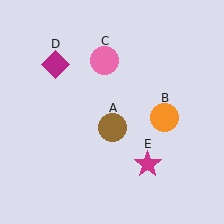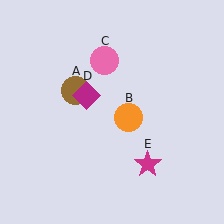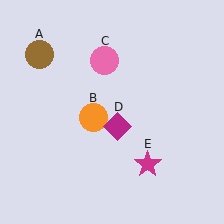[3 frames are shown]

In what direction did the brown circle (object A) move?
The brown circle (object A) moved up and to the left.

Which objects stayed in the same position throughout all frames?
Pink circle (object C) and magenta star (object E) remained stationary.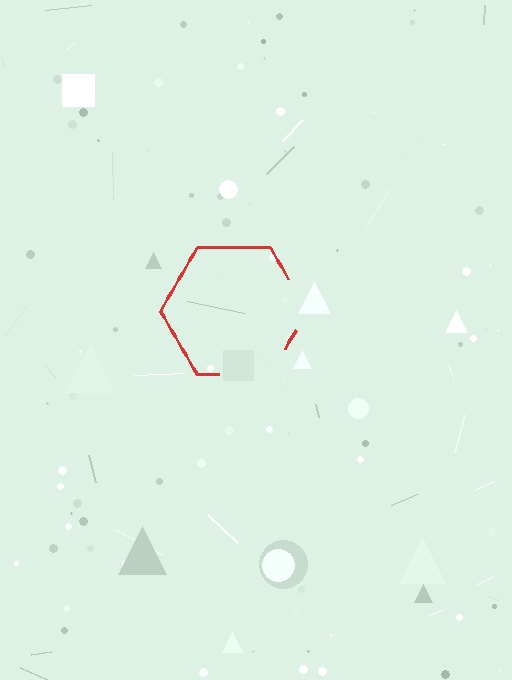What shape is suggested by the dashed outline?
The dashed outline suggests a hexagon.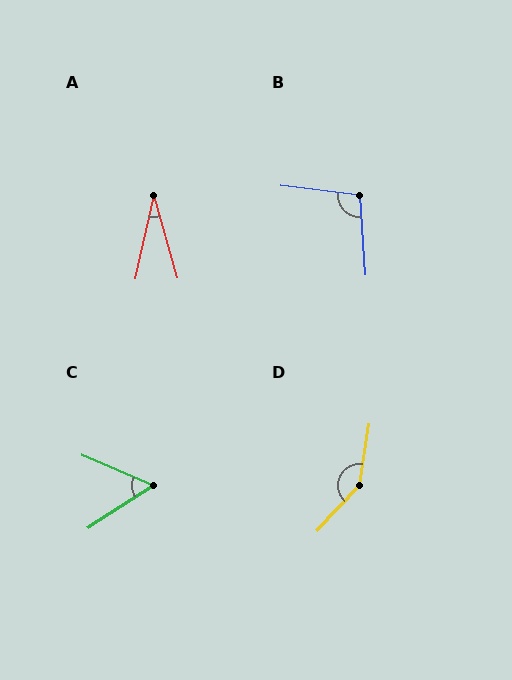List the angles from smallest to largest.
A (28°), C (56°), B (101°), D (146°).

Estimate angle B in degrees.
Approximately 101 degrees.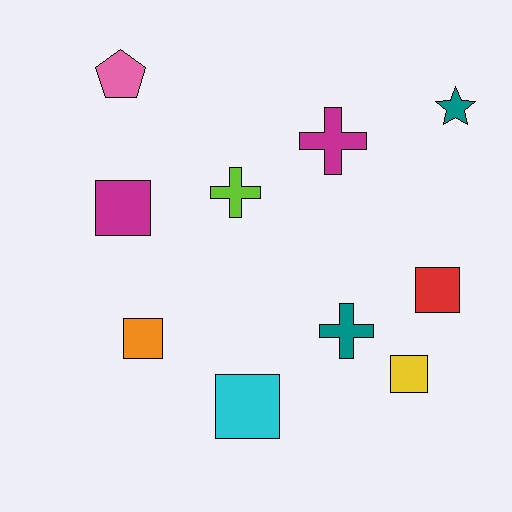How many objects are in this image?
There are 10 objects.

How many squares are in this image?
There are 5 squares.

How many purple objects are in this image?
There are no purple objects.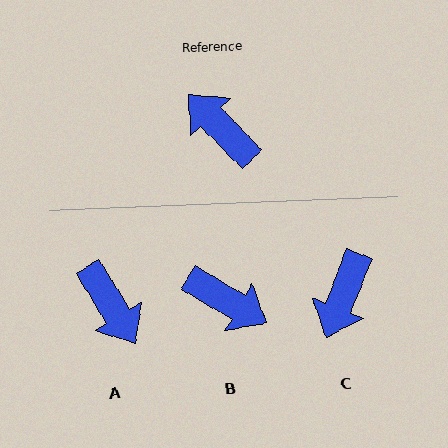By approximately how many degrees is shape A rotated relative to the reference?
Approximately 167 degrees counter-clockwise.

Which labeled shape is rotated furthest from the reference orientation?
A, about 167 degrees away.